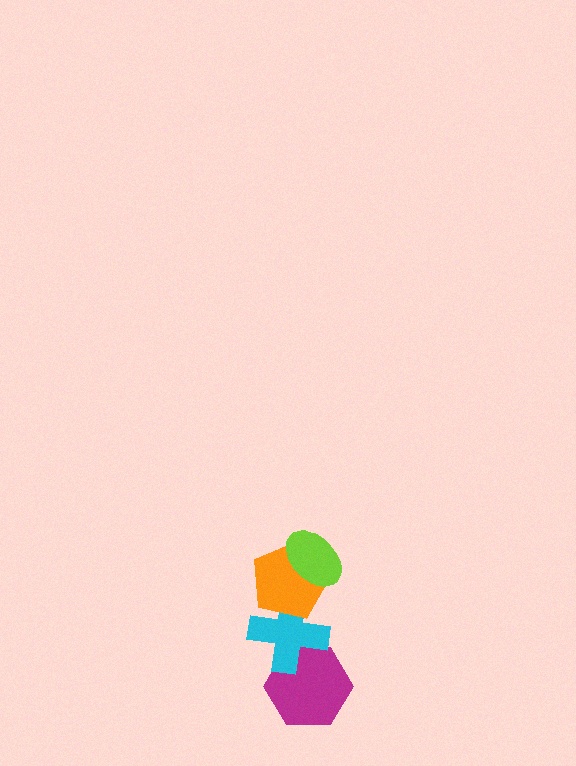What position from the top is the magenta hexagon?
The magenta hexagon is 4th from the top.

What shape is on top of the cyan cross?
The orange pentagon is on top of the cyan cross.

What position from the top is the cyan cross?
The cyan cross is 3rd from the top.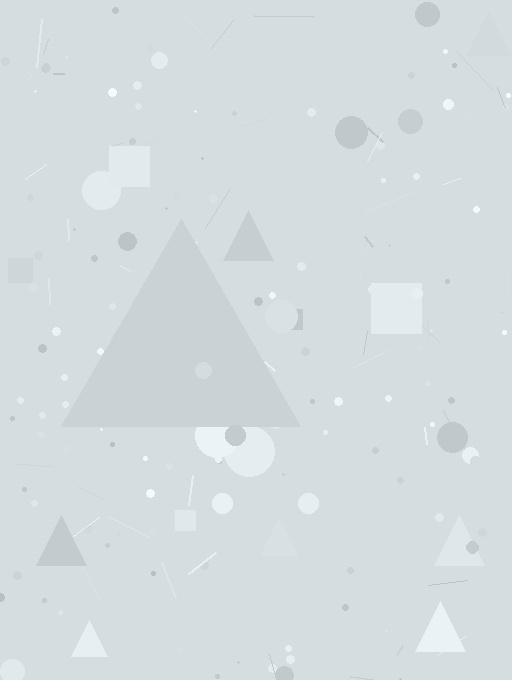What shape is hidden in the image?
A triangle is hidden in the image.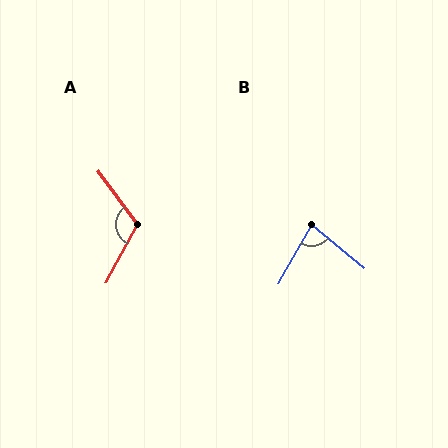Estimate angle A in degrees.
Approximately 115 degrees.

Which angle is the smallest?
B, at approximately 79 degrees.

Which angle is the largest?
A, at approximately 115 degrees.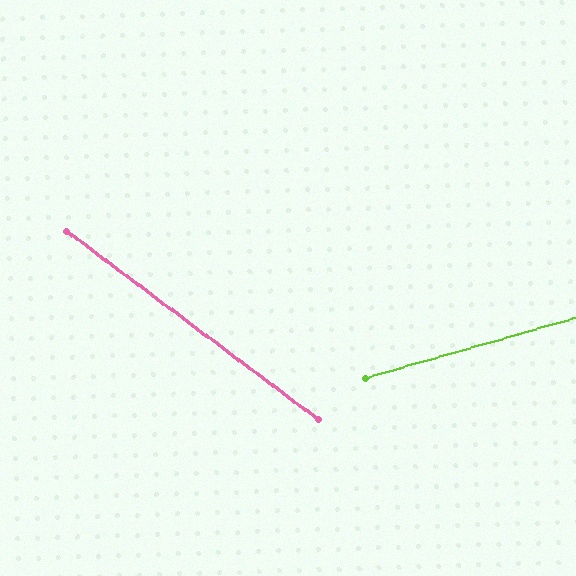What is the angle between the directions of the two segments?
Approximately 53 degrees.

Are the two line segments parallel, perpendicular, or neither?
Neither parallel nor perpendicular — they differ by about 53°.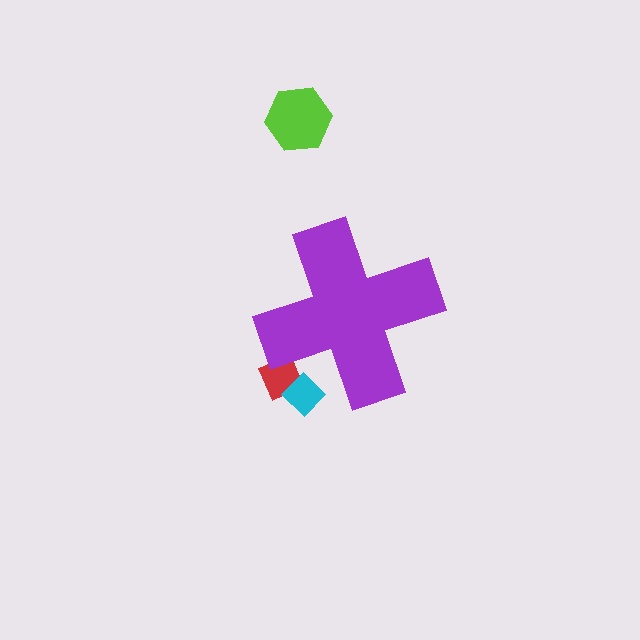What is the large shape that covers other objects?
A purple cross.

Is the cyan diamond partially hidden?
Yes, the cyan diamond is partially hidden behind the purple cross.